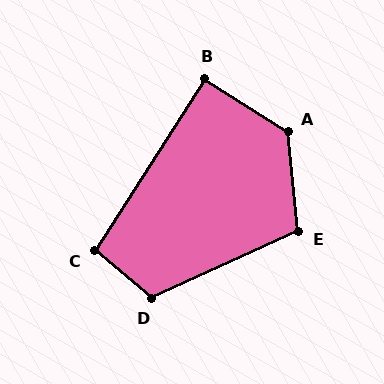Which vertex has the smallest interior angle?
B, at approximately 91 degrees.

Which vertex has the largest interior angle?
A, at approximately 128 degrees.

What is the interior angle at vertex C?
Approximately 97 degrees (obtuse).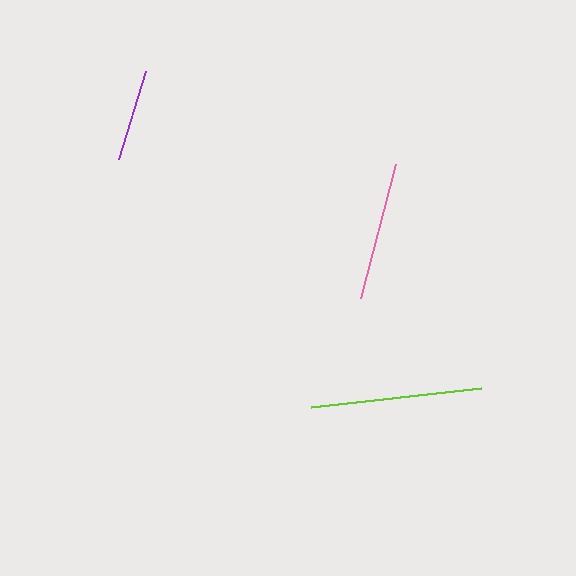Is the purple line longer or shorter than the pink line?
The pink line is longer than the purple line.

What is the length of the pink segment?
The pink segment is approximately 139 pixels long.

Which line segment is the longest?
The lime line is the longest at approximately 172 pixels.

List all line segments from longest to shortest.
From longest to shortest: lime, pink, purple.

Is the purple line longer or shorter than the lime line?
The lime line is longer than the purple line.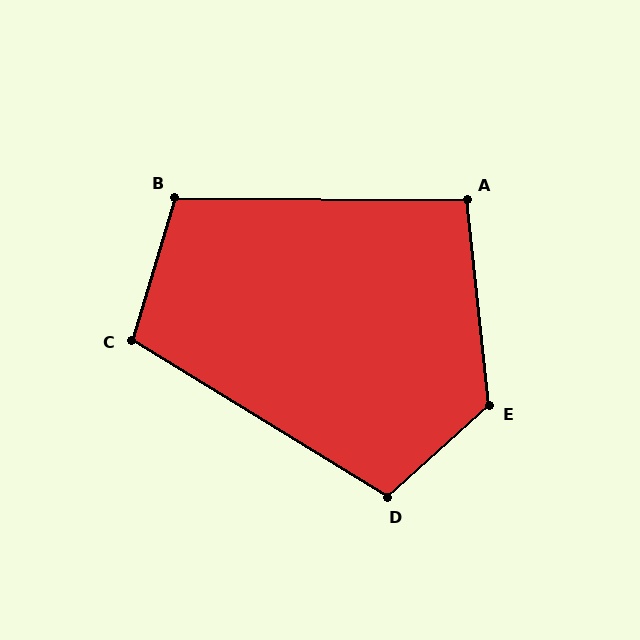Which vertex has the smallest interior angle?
A, at approximately 97 degrees.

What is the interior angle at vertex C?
Approximately 105 degrees (obtuse).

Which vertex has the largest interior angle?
E, at approximately 126 degrees.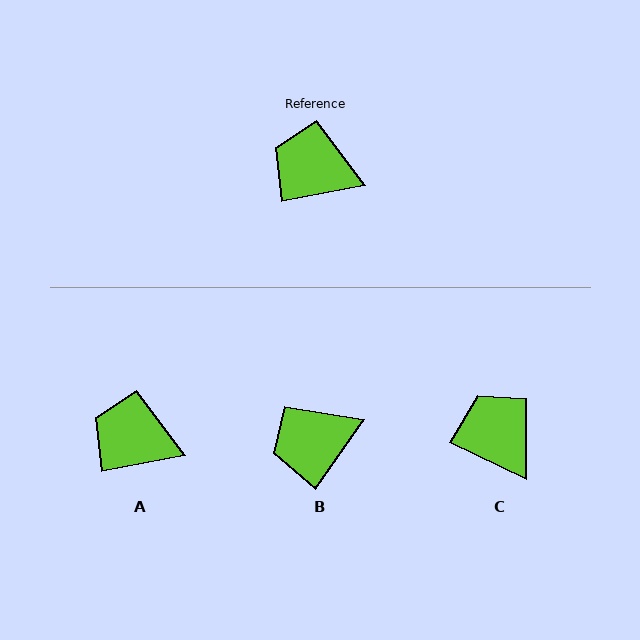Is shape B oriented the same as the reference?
No, it is off by about 44 degrees.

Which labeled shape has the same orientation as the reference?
A.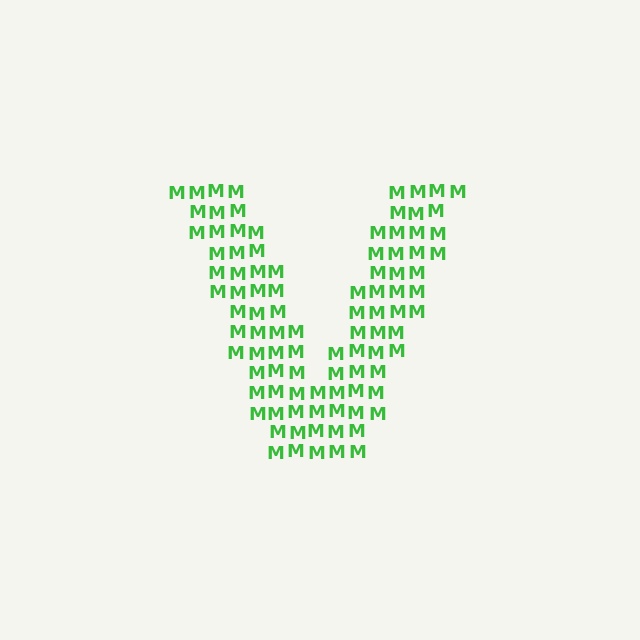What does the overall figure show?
The overall figure shows the letter V.